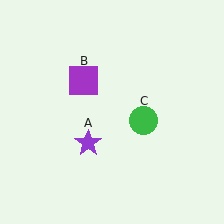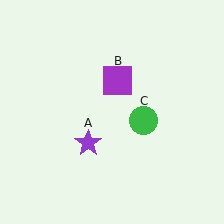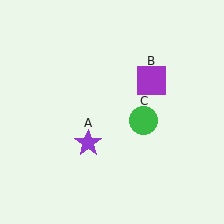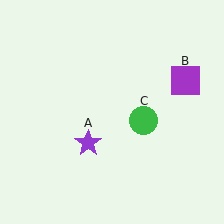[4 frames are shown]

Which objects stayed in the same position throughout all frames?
Purple star (object A) and green circle (object C) remained stationary.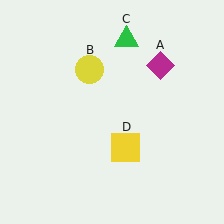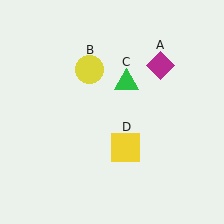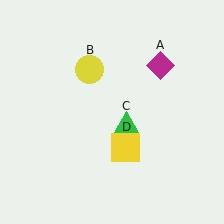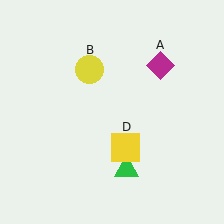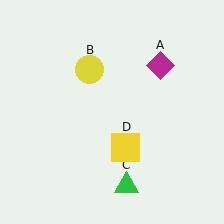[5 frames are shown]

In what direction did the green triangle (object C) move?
The green triangle (object C) moved down.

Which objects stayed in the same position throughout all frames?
Magenta diamond (object A) and yellow circle (object B) and yellow square (object D) remained stationary.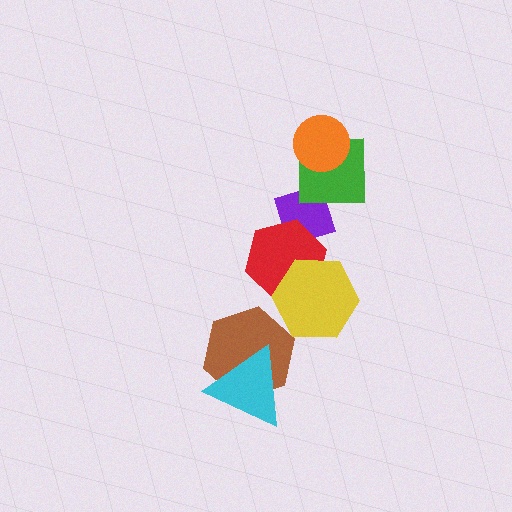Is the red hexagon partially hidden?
Yes, it is partially covered by another shape.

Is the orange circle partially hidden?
No, no other shape covers it.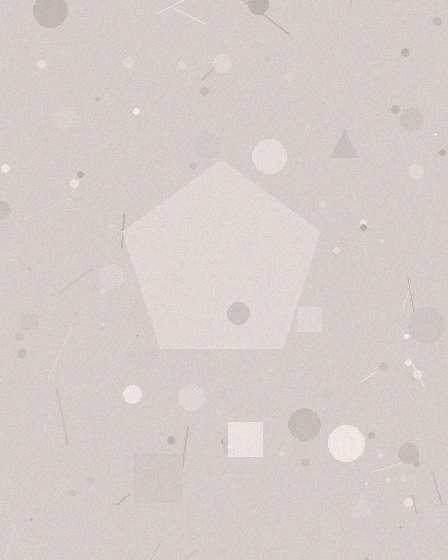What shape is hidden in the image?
A pentagon is hidden in the image.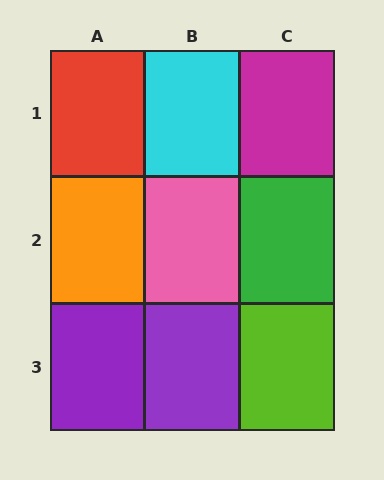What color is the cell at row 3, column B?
Purple.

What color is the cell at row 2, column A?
Orange.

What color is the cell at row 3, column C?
Lime.